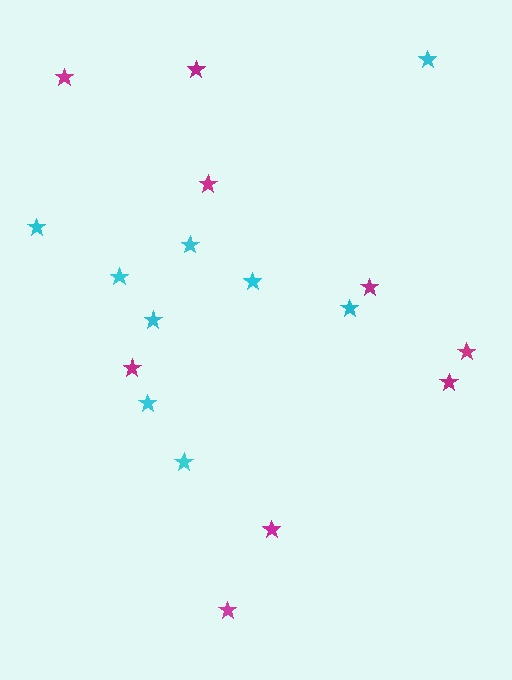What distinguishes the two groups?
There are 2 groups: one group of magenta stars (9) and one group of cyan stars (9).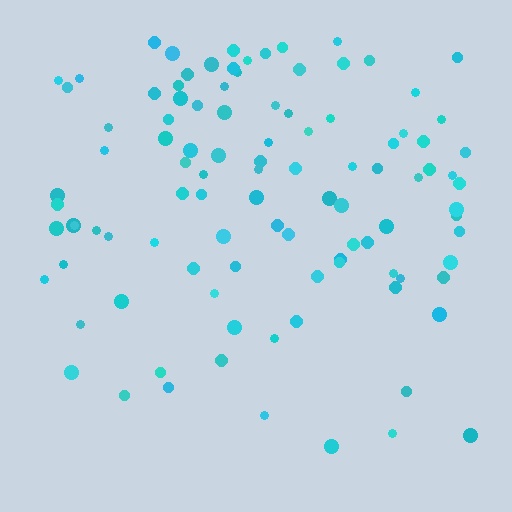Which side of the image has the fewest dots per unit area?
The bottom.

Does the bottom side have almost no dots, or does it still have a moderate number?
Still a moderate number, just noticeably fewer than the top.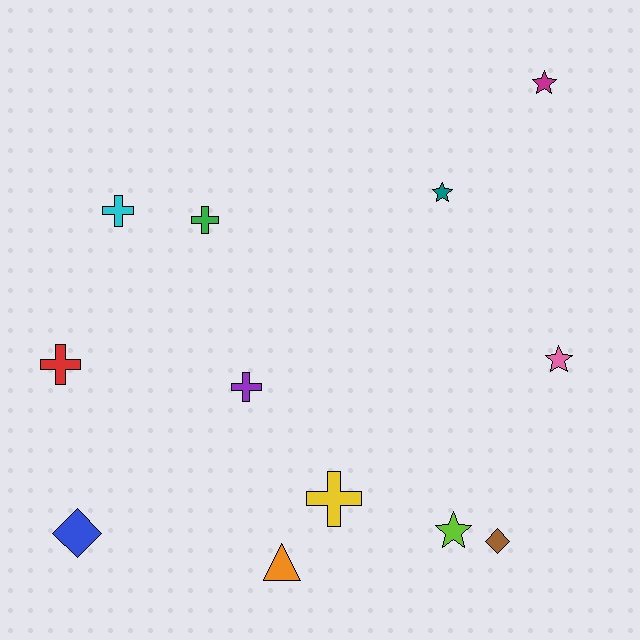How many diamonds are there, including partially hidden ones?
There are 2 diamonds.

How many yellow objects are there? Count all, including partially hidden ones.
There is 1 yellow object.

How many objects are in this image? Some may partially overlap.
There are 12 objects.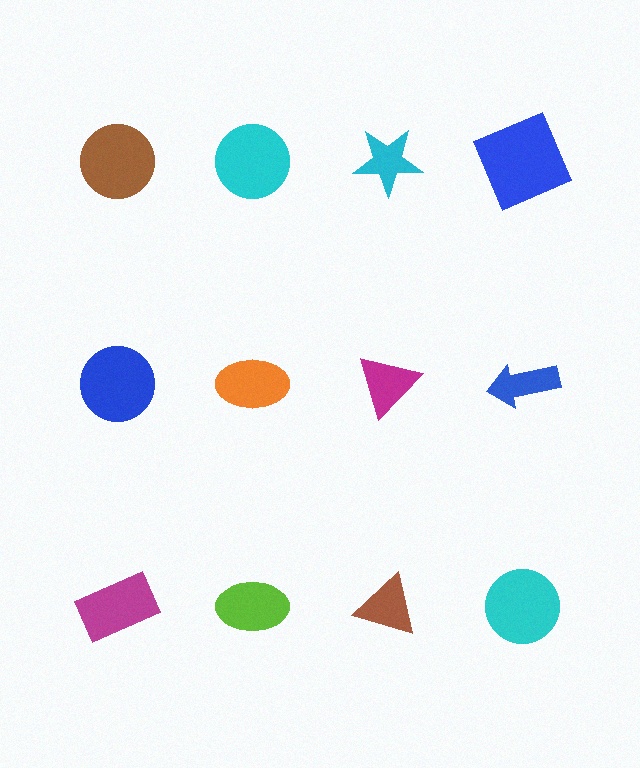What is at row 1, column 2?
A cyan circle.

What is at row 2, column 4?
A blue arrow.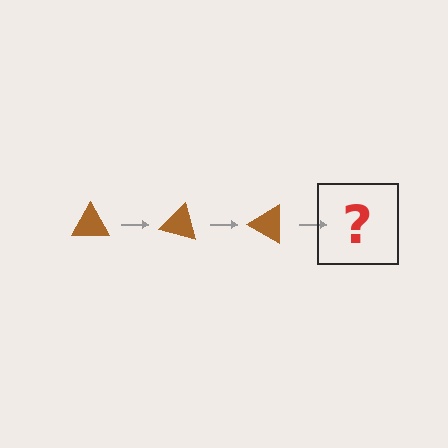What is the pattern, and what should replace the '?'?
The pattern is that the triangle rotates 15 degrees each step. The '?' should be a brown triangle rotated 45 degrees.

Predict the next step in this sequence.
The next step is a brown triangle rotated 45 degrees.